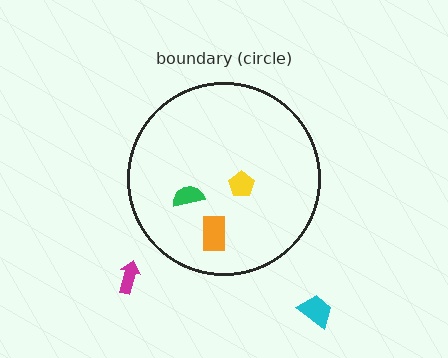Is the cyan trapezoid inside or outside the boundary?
Outside.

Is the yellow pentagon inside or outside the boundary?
Inside.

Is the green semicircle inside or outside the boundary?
Inside.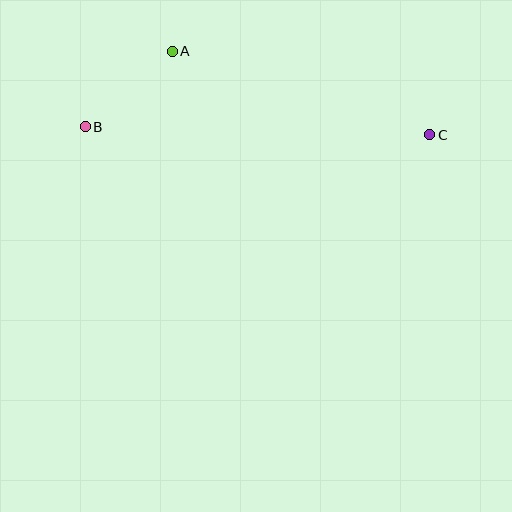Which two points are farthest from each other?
Points B and C are farthest from each other.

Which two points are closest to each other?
Points A and B are closest to each other.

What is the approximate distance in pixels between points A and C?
The distance between A and C is approximately 271 pixels.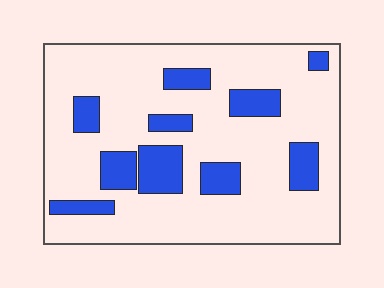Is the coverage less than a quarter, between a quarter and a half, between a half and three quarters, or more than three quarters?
Less than a quarter.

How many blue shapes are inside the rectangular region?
10.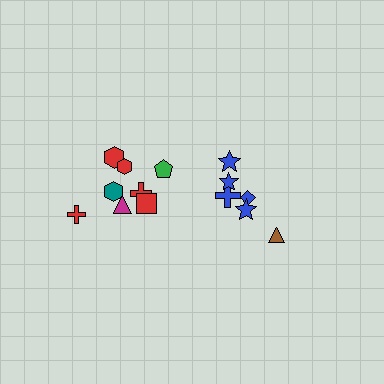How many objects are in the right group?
There are 6 objects.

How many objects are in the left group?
There are 8 objects.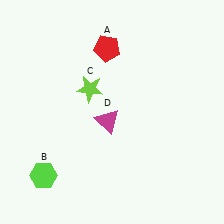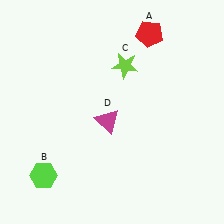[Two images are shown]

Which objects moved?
The objects that moved are: the red pentagon (A), the lime star (C).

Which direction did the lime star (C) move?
The lime star (C) moved right.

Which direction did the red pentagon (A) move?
The red pentagon (A) moved right.